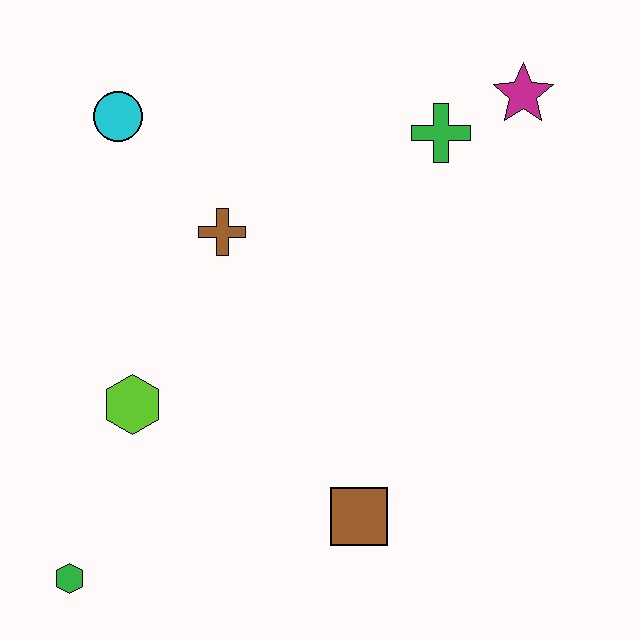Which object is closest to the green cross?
The magenta star is closest to the green cross.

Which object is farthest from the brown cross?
The green hexagon is farthest from the brown cross.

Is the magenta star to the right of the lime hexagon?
Yes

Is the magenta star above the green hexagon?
Yes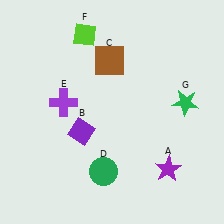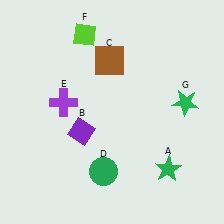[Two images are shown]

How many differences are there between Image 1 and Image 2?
There is 1 difference between the two images.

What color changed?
The star (A) changed from purple in Image 1 to green in Image 2.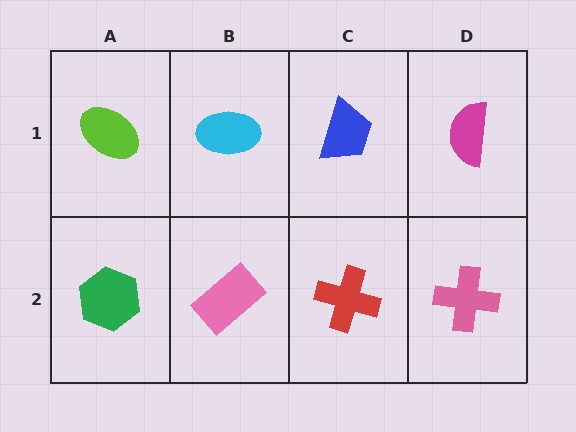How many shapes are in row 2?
4 shapes.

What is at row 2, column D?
A pink cross.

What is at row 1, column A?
A lime ellipse.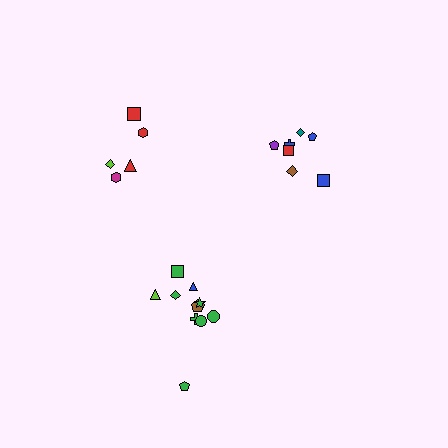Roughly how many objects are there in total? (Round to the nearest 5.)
Roughly 20 objects in total.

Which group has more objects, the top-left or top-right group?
The top-right group.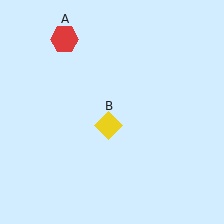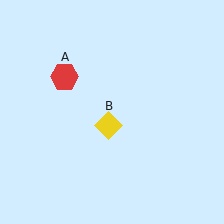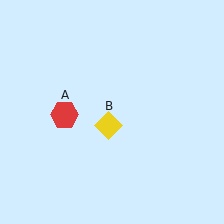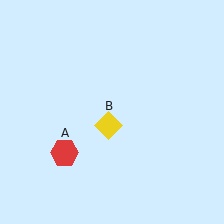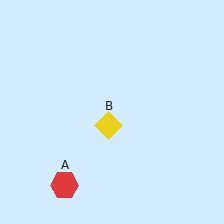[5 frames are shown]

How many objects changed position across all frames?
1 object changed position: red hexagon (object A).